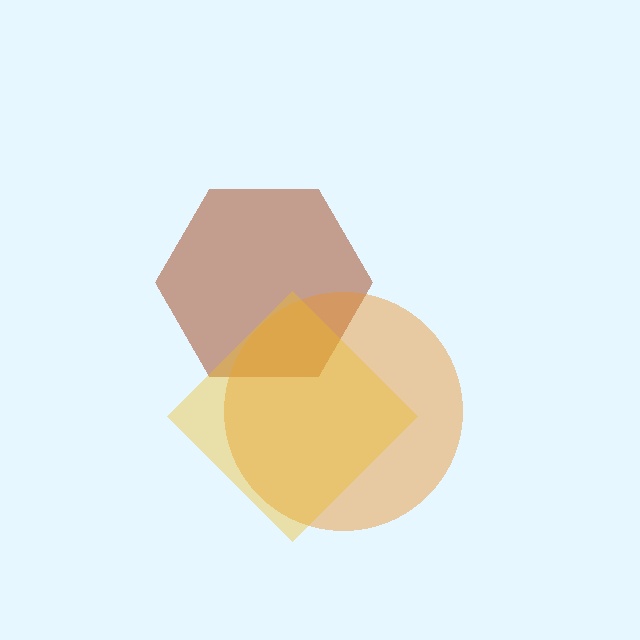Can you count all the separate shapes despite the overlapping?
Yes, there are 3 separate shapes.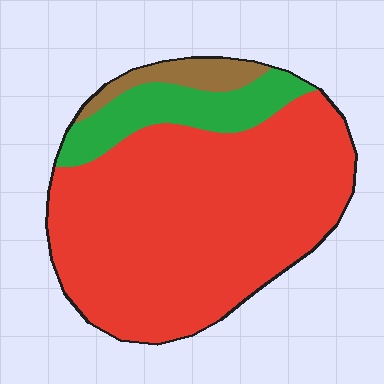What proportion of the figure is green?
Green covers 15% of the figure.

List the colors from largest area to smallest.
From largest to smallest: red, green, brown.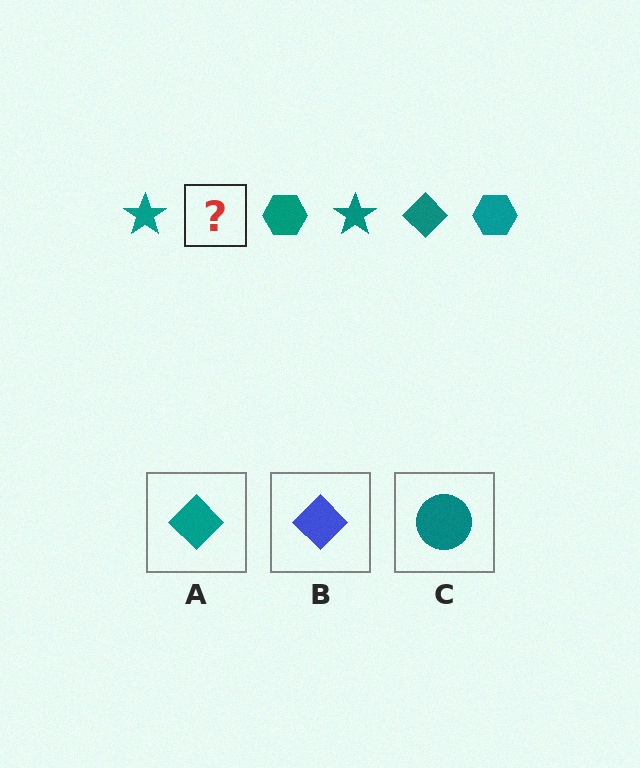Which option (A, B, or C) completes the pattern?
A.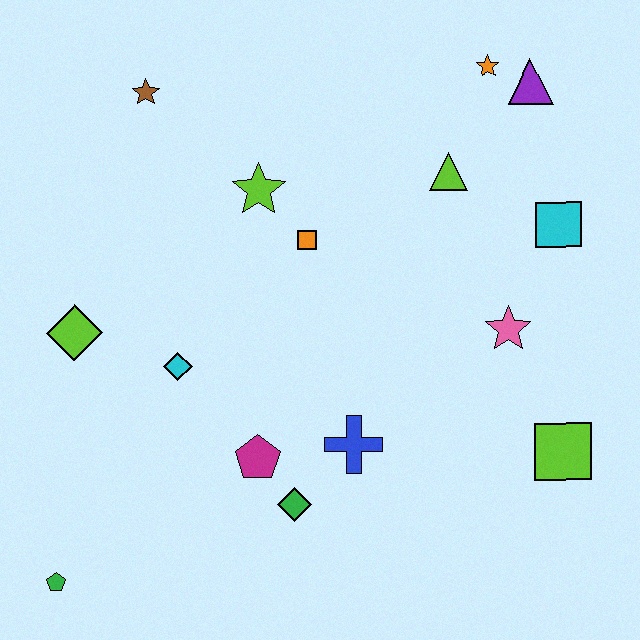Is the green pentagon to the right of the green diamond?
No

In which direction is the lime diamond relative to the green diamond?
The lime diamond is to the left of the green diamond.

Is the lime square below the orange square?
Yes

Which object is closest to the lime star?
The orange square is closest to the lime star.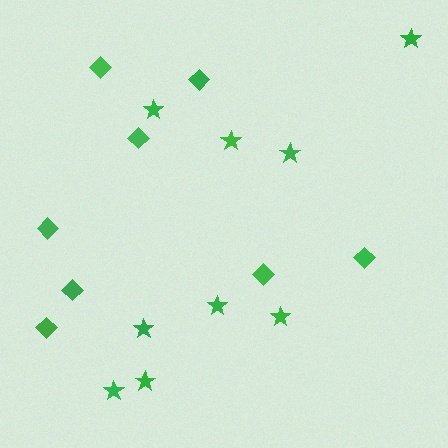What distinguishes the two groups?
There are 2 groups: one group of diamonds (8) and one group of stars (9).